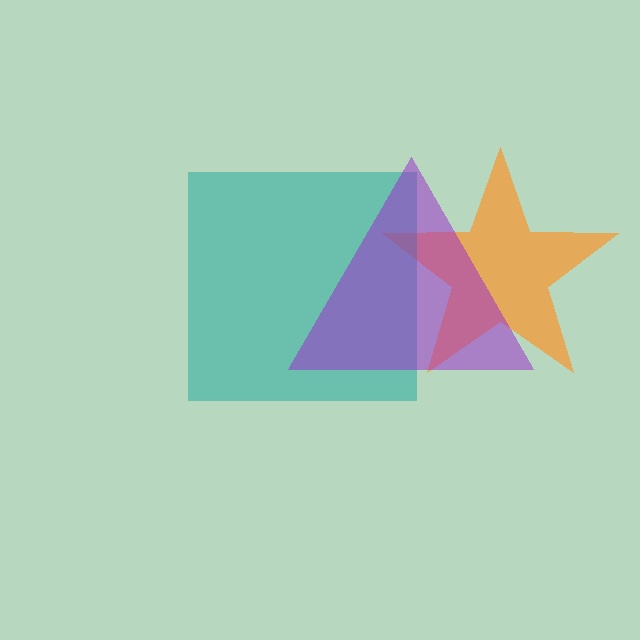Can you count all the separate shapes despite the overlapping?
Yes, there are 3 separate shapes.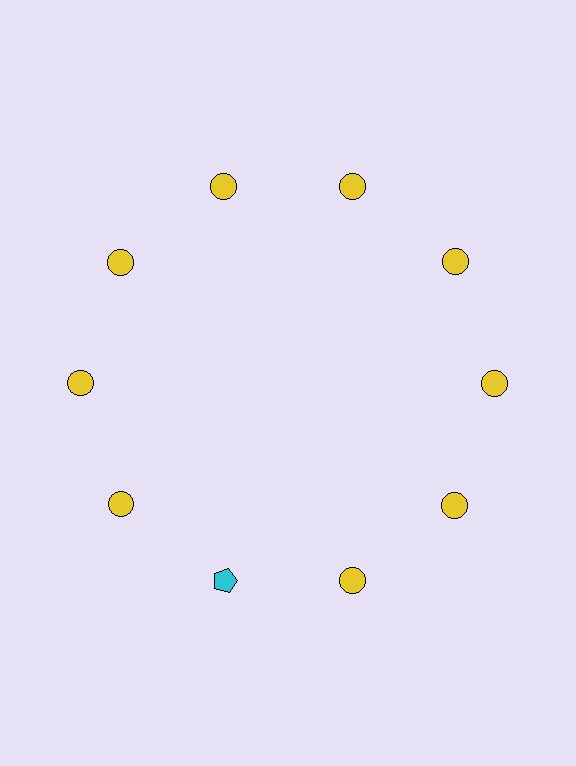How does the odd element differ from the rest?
It differs in both color (cyan instead of yellow) and shape (pentagon instead of circle).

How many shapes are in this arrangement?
There are 10 shapes arranged in a ring pattern.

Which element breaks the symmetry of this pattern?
The cyan pentagon at roughly the 7 o'clock position breaks the symmetry. All other shapes are yellow circles.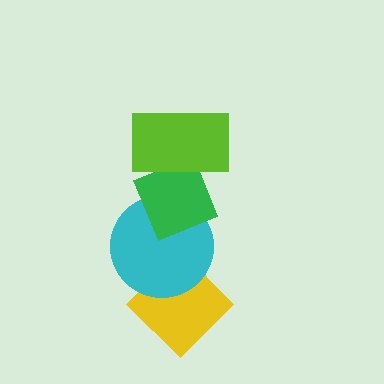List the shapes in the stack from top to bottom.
From top to bottom: the lime rectangle, the green diamond, the cyan circle, the yellow diamond.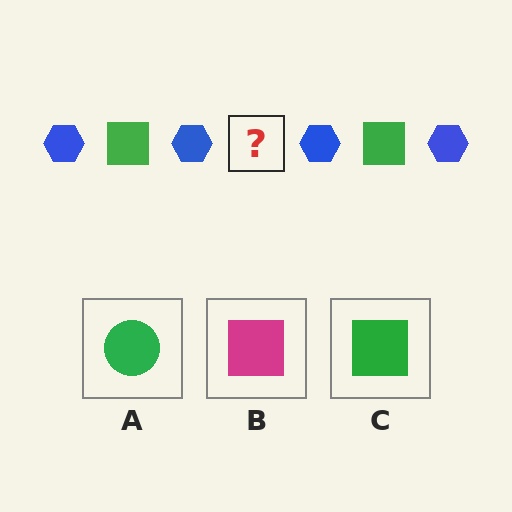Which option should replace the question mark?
Option C.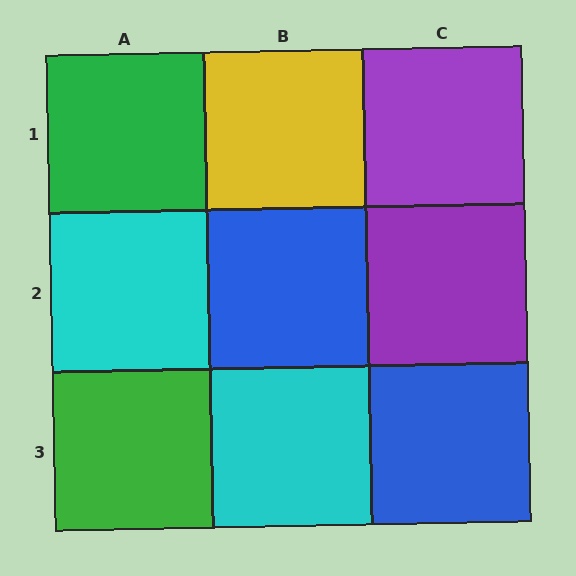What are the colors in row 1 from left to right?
Green, yellow, purple.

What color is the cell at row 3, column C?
Blue.